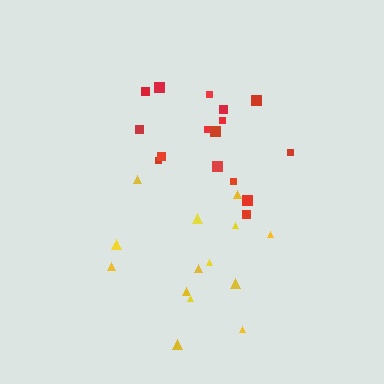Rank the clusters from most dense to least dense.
red, yellow.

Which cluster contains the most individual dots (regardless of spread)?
Red (16).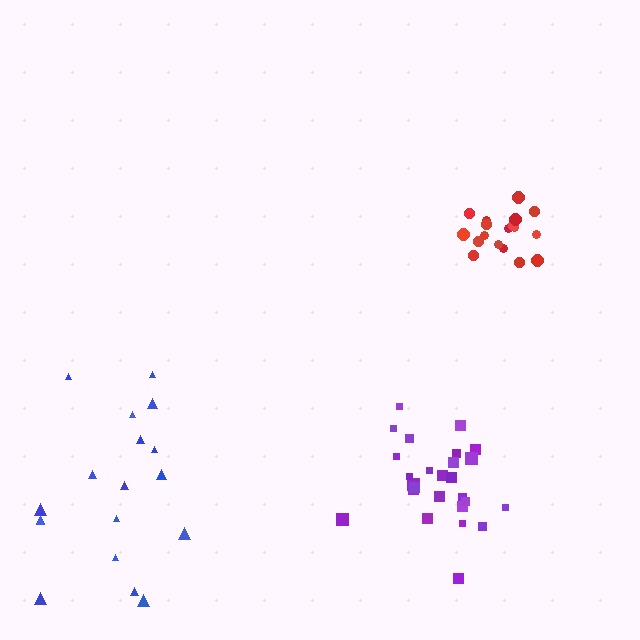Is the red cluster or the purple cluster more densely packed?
Red.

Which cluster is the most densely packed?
Red.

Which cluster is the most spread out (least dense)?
Blue.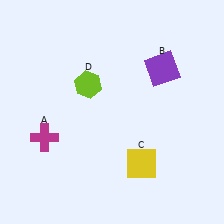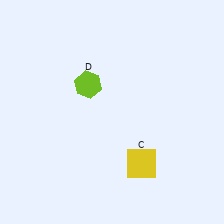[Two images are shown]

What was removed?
The purple square (B), the magenta cross (A) were removed in Image 2.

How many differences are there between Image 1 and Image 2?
There are 2 differences between the two images.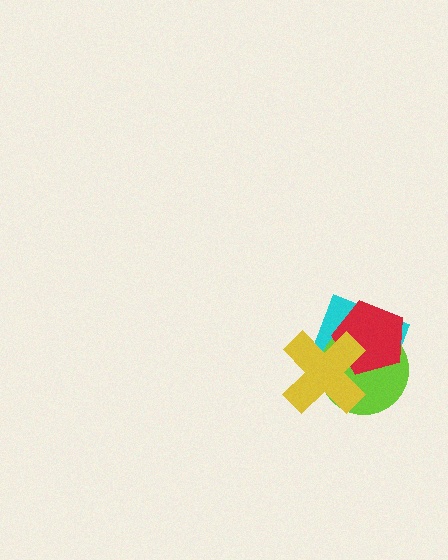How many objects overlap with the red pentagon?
3 objects overlap with the red pentagon.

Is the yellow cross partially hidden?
No, no other shape covers it.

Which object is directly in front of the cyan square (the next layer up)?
The lime circle is directly in front of the cyan square.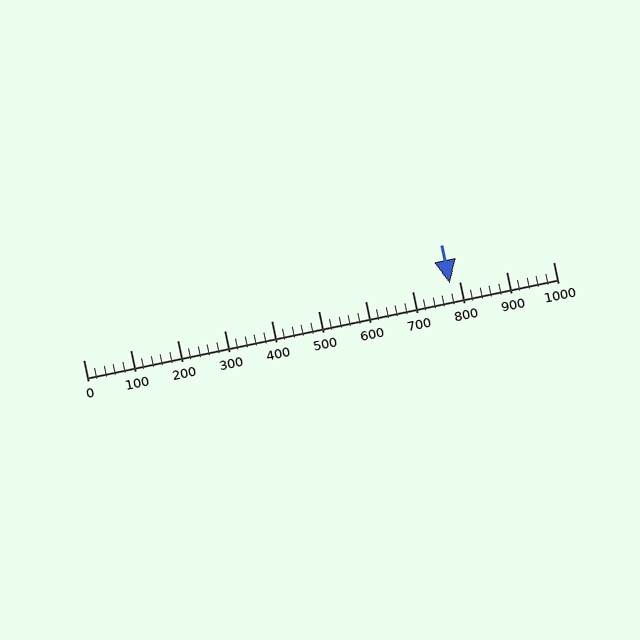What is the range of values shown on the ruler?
The ruler shows values from 0 to 1000.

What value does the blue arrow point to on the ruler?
The blue arrow points to approximately 780.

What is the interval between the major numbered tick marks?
The major tick marks are spaced 100 units apart.